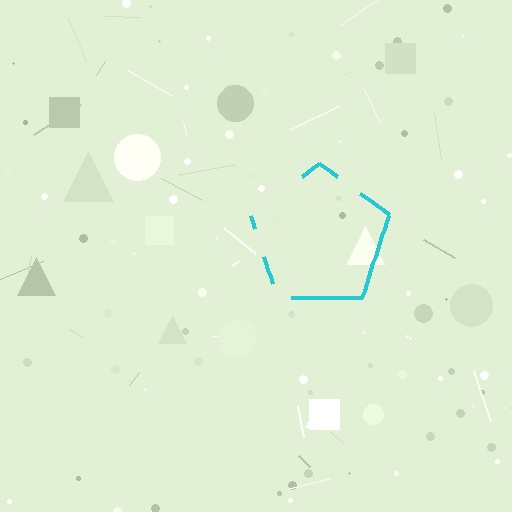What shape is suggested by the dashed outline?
The dashed outline suggests a pentagon.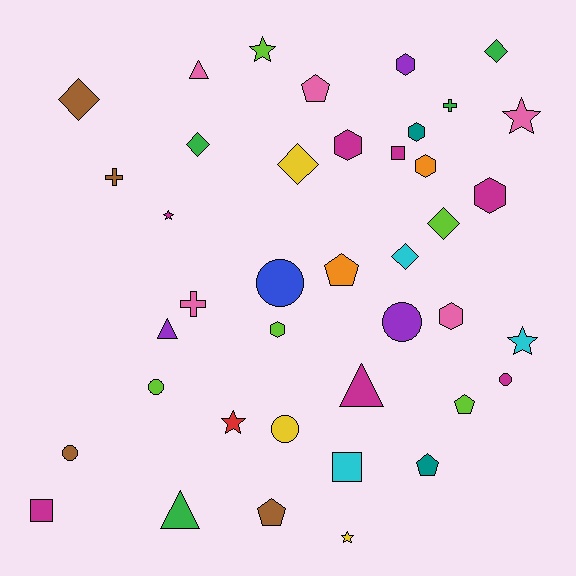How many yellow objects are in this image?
There are 3 yellow objects.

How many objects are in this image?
There are 40 objects.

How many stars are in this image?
There are 6 stars.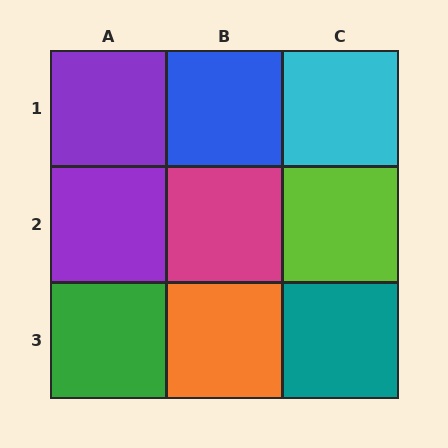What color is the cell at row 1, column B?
Blue.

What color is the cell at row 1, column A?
Purple.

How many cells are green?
1 cell is green.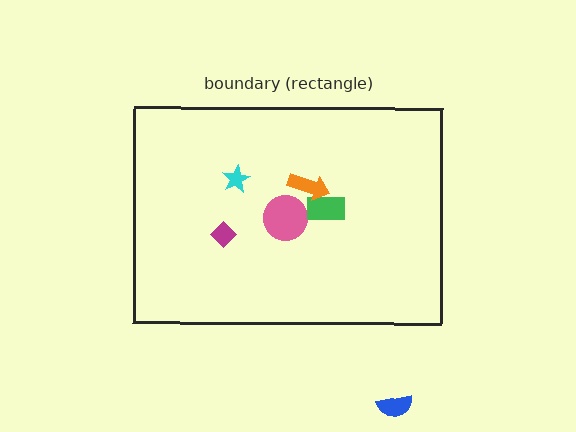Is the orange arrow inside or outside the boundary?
Inside.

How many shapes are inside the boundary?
5 inside, 1 outside.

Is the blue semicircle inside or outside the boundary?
Outside.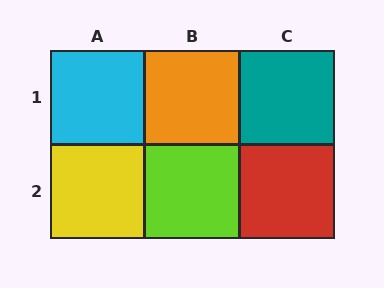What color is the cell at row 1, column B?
Orange.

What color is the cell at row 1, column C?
Teal.